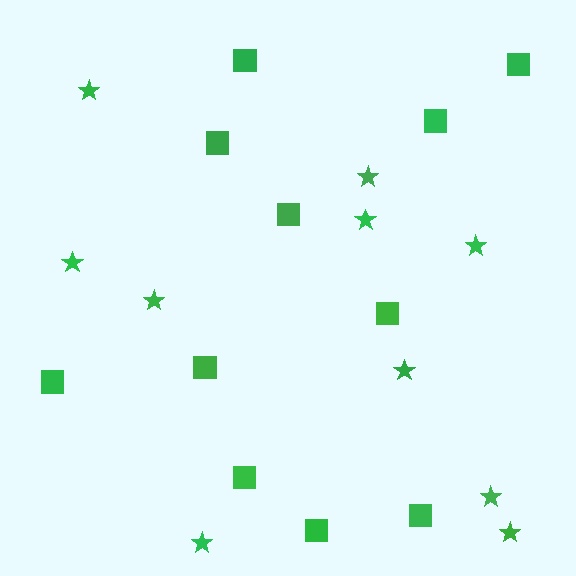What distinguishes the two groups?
There are 2 groups: one group of squares (11) and one group of stars (10).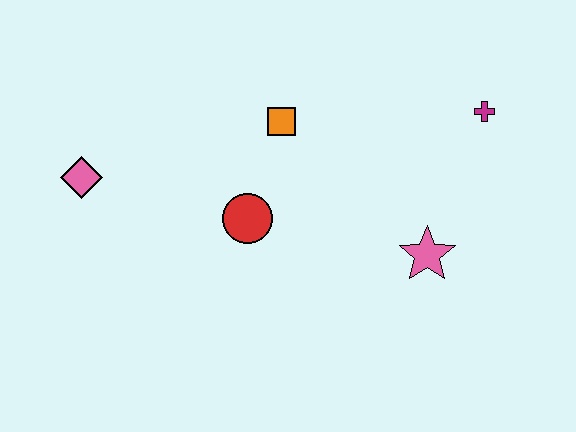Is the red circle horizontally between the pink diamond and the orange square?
Yes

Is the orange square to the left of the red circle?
No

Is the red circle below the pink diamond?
Yes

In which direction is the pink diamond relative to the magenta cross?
The pink diamond is to the left of the magenta cross.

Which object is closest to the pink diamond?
The red circle is closest to the pink diamond.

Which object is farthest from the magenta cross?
The pink diamond is farthest from the magenta cross.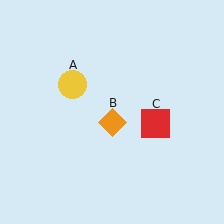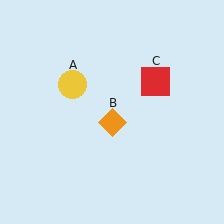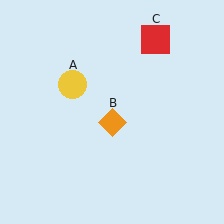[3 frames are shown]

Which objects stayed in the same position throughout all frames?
Yellow circle (object A) and orange diamond (object B) remained stationary.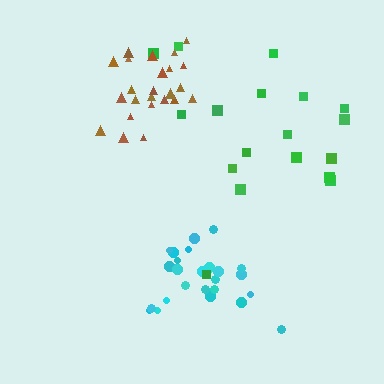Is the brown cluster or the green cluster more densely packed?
Brown.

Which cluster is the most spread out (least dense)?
Green.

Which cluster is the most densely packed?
Brown.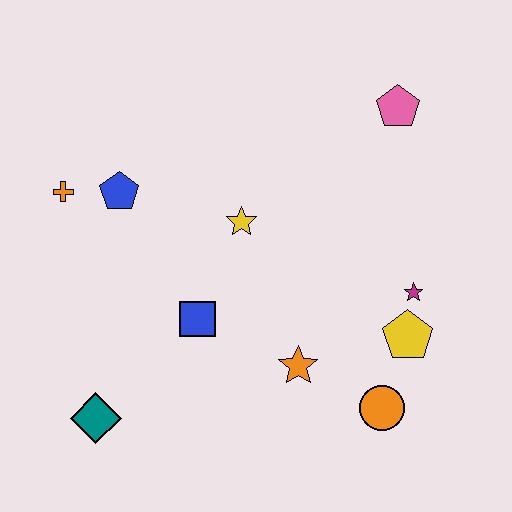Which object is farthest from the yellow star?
The teal diamond is farthest from the yellow star.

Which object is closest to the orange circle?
The yellow pentagon is closest to the orange circle.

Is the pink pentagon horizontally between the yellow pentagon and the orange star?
Yes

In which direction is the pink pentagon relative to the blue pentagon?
The pink pentagon is to the right of the blue pentagon.